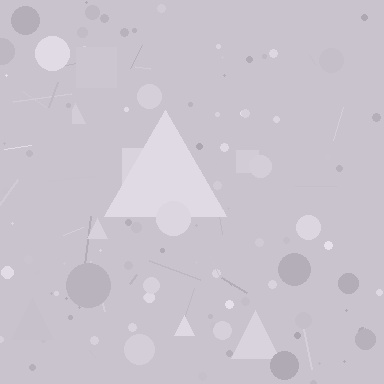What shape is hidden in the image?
A triangle is hidden in the image.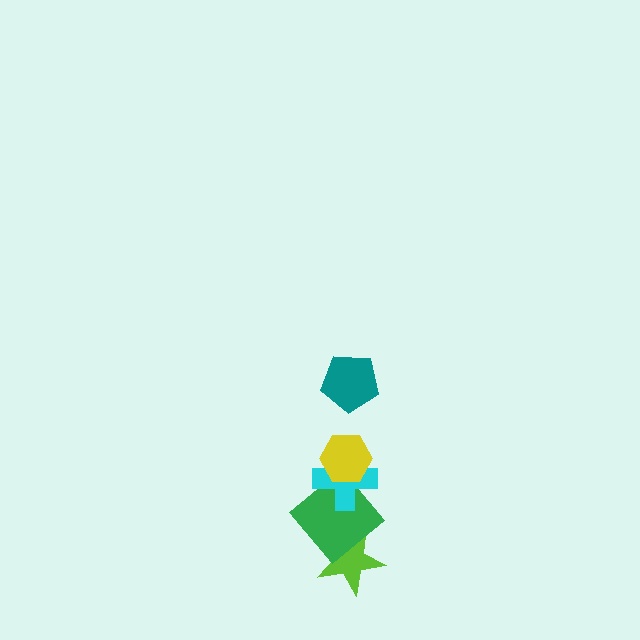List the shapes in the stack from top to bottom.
From top to bottom: the teal pentagon, the yellow hexagon, the cyan cross, the green diamond, the lime star.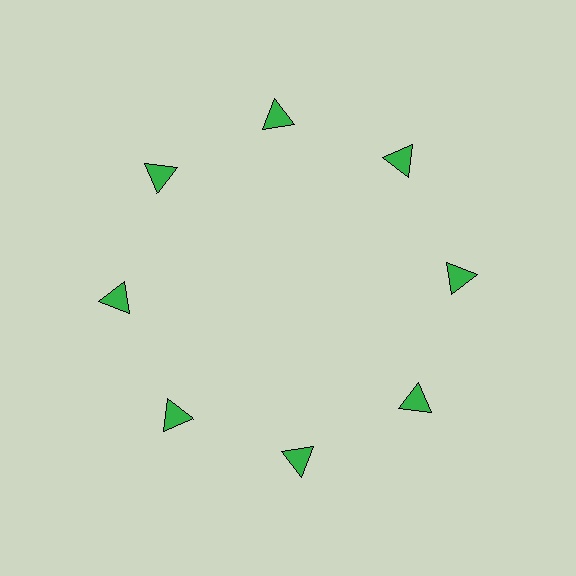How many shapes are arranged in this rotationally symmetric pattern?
There are 8 shapes, arranged in 8 groups of 1.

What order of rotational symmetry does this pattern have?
This pattern has 8-fold rotational symmetry.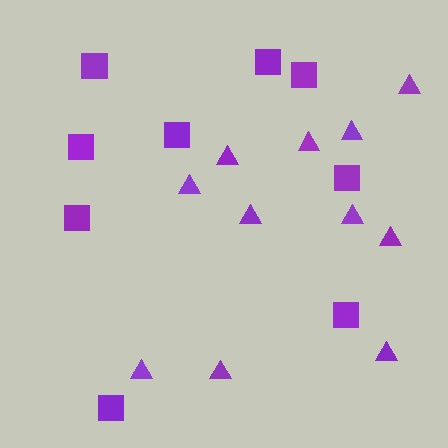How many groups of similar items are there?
There are 2 groups: one group of triangles (11) and one group of squares (9).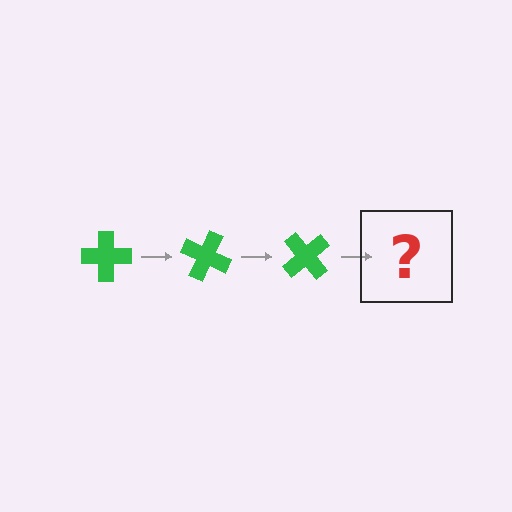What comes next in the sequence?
The next element should be a green cross rotated 75 degrees.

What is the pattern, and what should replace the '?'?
The pattern is that the cross rotates 25 degrees each step. The '?' should be a green cross rotated 75 degrees.